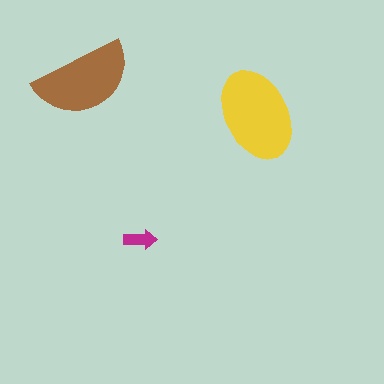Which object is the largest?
The yellow ellipse.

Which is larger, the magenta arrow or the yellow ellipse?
The yellow ellipse.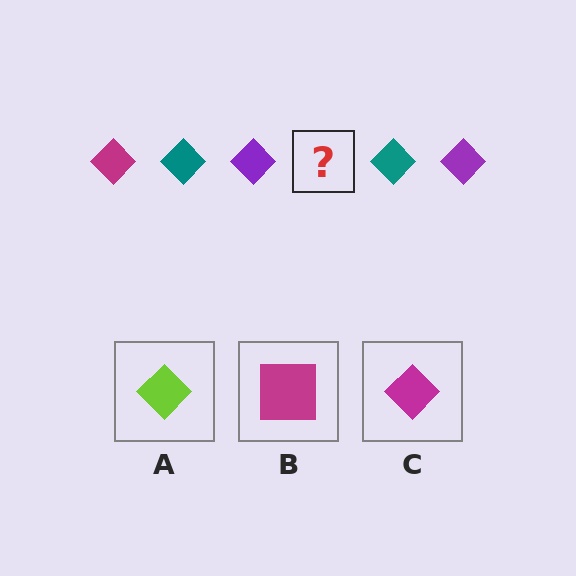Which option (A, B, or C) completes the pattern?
C.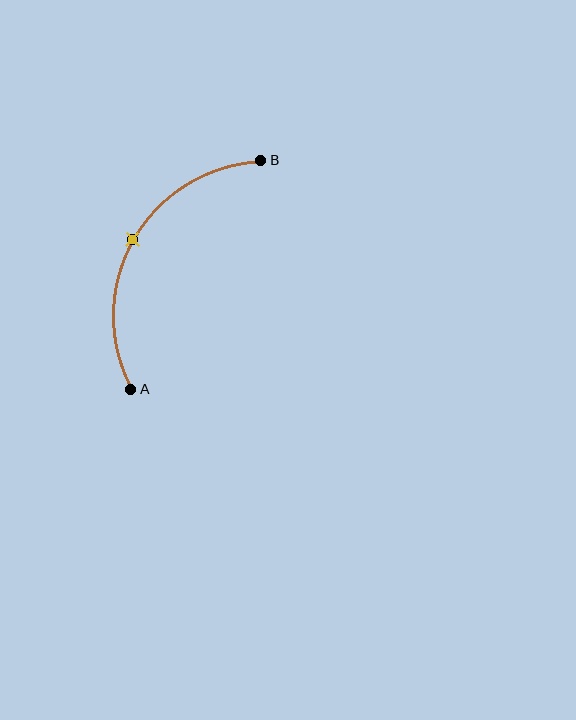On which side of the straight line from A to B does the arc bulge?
The arc bulges to the left of the straight line connecting A and B.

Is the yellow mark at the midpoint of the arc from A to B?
Yes. The yellow mark lies on the arc at equal arc-length from both A and B — it is the arc midpoint.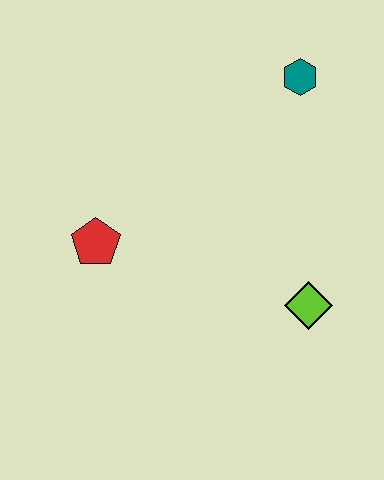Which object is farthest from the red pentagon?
The teal hexagon is farthest from the red pentagon.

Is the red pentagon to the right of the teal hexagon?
No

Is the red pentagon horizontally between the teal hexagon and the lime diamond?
No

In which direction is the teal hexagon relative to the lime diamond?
The teal hexagon is above the lime diamond.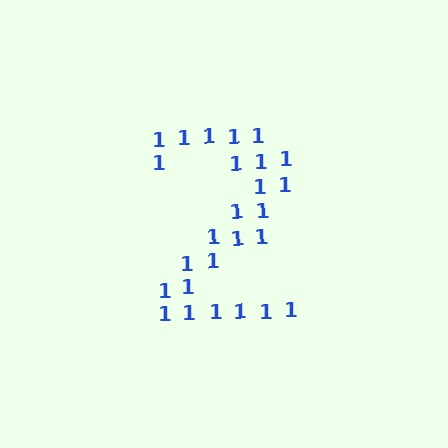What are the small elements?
The small elements are digit 1's.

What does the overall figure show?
The overall figure shows the digit 2.